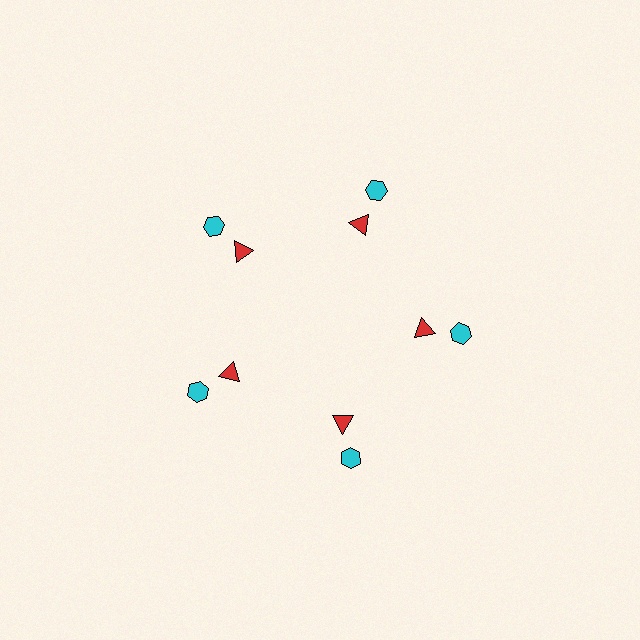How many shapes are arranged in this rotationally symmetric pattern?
There are 10 shapes, arranged in 5 groups of 2.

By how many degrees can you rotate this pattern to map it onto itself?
The pattern maps onto itself every 72 degrees of rotation.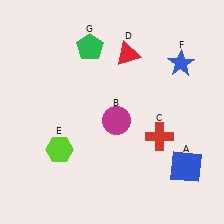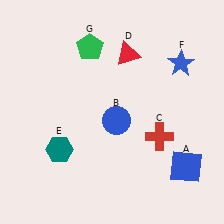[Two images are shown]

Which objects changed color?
B changed from magenta to blue. E changed from lime to teal.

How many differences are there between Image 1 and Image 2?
There are 2 differences between the two images.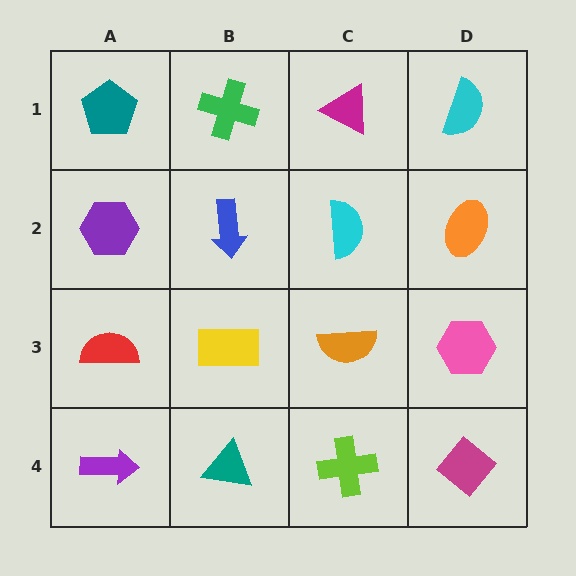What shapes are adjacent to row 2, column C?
A magenta triangle (row 1, column C), an orange semicircle (row 3, column C), a blue arrow (row 2, column B), an orange ellipse (row 2, column D).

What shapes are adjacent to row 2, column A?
A teal pentagon (row 1, column A), a red semicircle (row 3, column A), a blue arrow (row 2, column B).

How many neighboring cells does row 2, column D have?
3.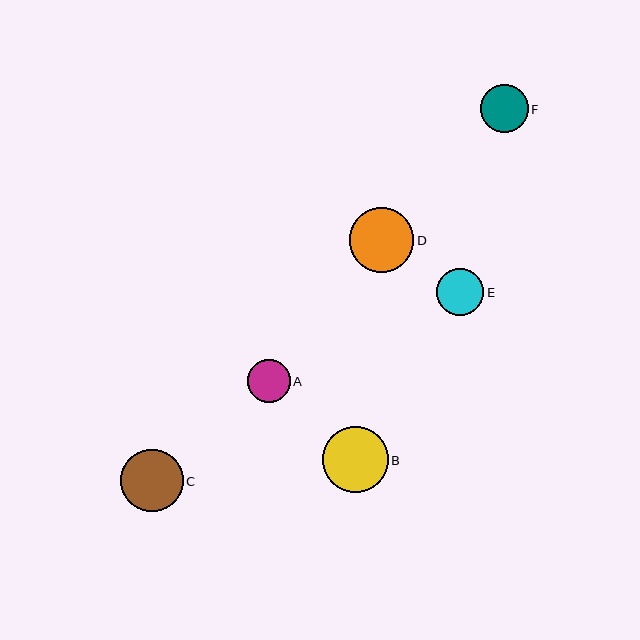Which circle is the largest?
Circle B is the largest with a size of approximately 66 pixels.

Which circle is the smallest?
Circle A is the smallest with a size of approximately 43 pixels.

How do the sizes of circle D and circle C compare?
Circle D and circle C are approximately the same size.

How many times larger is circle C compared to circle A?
Circle C is approximately 1.4 times the size of circle A.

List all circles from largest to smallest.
From largest to smallest: B, D, C, F, E, A.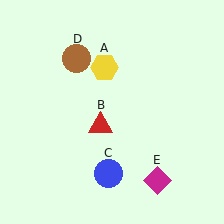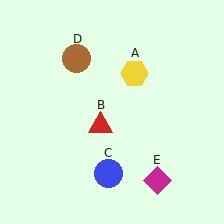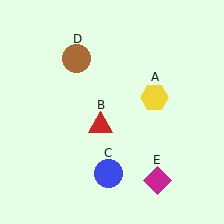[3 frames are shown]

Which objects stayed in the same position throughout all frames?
Red triangle (object B) and blue circle (object C) and brown circle (object D) and magenta diamond (object E) remained stationary.